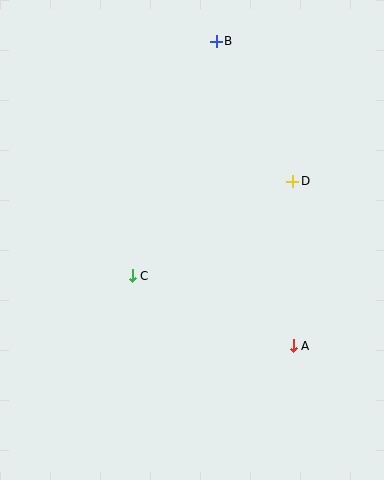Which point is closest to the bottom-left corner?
Point C is closest to the bottom-left corner.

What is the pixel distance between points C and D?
The distance between C and D is 186 pixels.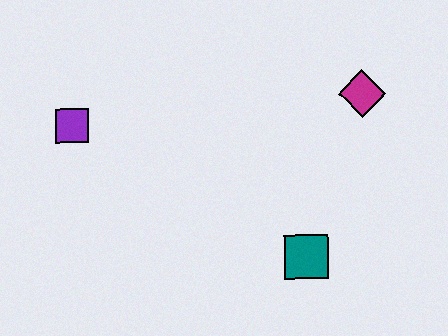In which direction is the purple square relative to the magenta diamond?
The purple square is to the left of the magenta diamond.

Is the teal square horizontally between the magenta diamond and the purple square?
Yes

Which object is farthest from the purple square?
The magenta diamond is farthest from the purple square.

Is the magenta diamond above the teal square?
Yes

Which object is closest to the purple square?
The teal square is closest to the purple square.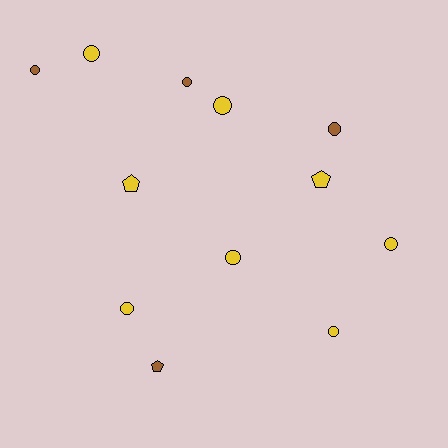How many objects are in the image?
There are 12 objects.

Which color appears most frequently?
Yellow, with 8 objects.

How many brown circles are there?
There are 3 brown circles.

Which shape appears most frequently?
Circle, with 9 objects.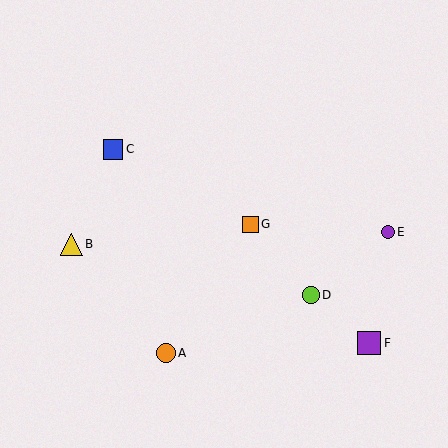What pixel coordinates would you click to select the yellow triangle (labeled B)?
Click at (71, 244) to select the yellow triangle B.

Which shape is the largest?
The purple square (labeled F) is the largest.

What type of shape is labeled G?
Shape G is an orange square.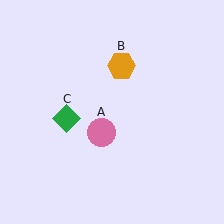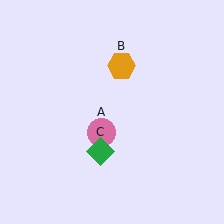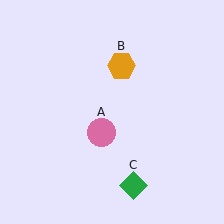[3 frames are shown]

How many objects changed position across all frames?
1 object changed position: green diamond (object C).